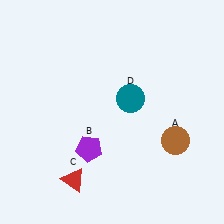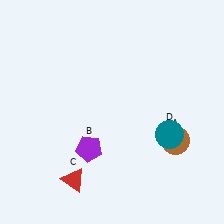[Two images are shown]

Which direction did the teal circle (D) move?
The teal circle (D) moved right.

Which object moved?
The teal circle (D) moved right.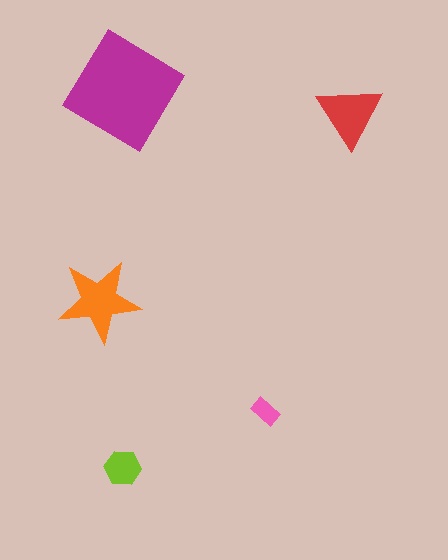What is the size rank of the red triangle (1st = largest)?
3rd.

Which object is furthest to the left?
The orange star is leftmost.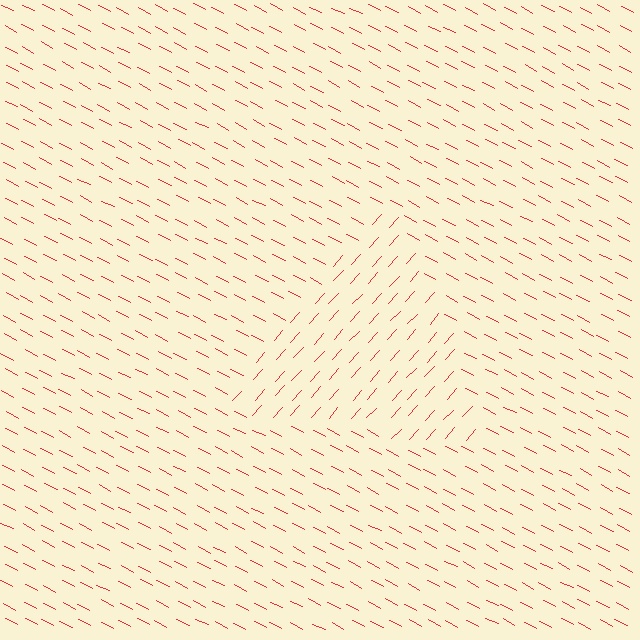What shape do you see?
I see a triangle.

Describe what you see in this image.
The image is filled with small red line segments. A triangle region in the image has lines oriented differently from the surrounding lines, creating a visible texture boundary.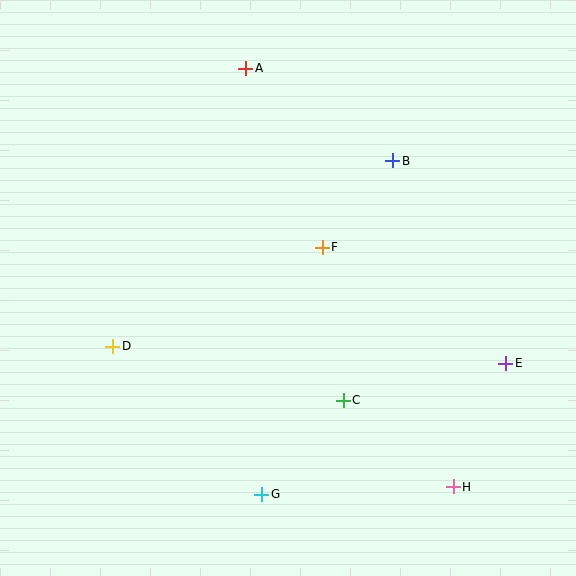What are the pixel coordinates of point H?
Point H is at (453, 487).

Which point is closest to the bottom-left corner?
Point D is closest to the bottom-left corner.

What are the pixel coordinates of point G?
Point G is at (262, 494).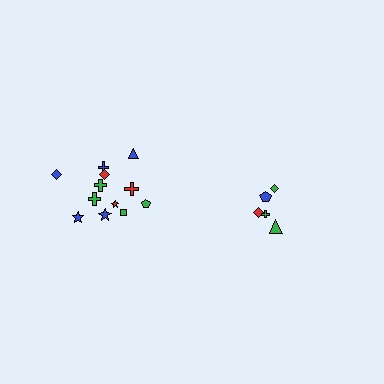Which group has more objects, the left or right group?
The left group.